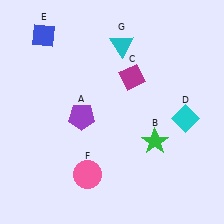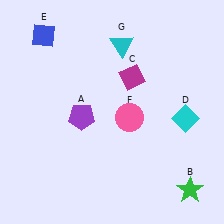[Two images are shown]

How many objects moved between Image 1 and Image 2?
2 objects moved between the two images.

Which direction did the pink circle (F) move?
The pink circle (F) moved up.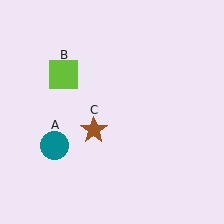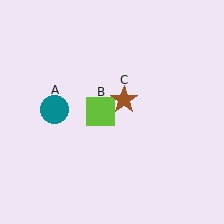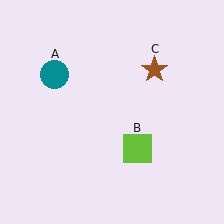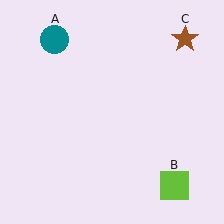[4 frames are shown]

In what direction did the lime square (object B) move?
The lime square (object B) moved down and to the right.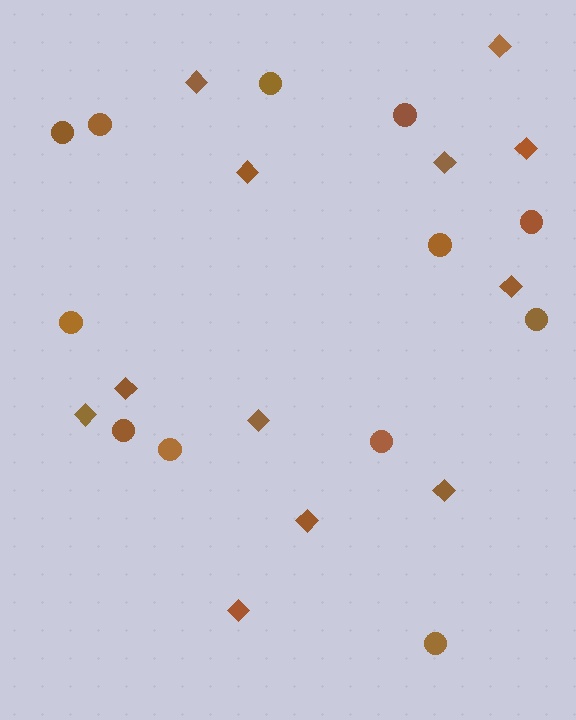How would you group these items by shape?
There are 2 groups: one group of diamonds (12) and one group of circles (12).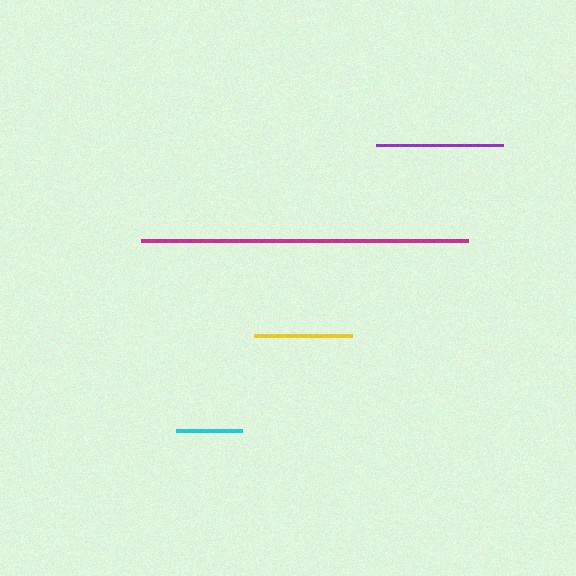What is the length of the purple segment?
The purple segment is approximately 127 pixels long.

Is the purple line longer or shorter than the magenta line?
The magenta line is longer than the purple line.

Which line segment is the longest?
The magenta line is the longest at approximately 327 pixels.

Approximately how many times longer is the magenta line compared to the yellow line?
The magenta line is approximately 3.3 times the length of the yellow line.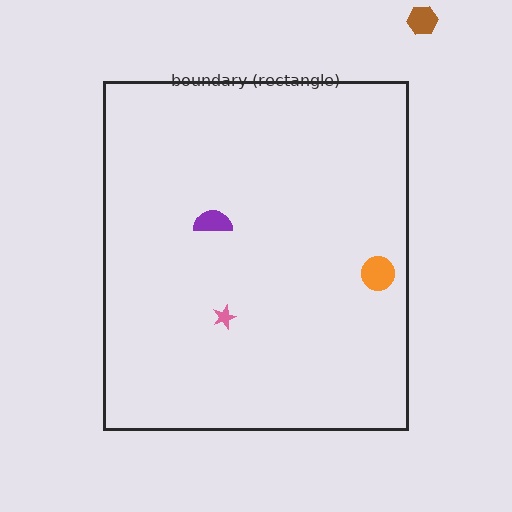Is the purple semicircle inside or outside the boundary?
Inside.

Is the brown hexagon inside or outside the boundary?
Outside.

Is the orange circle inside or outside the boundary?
Inside.